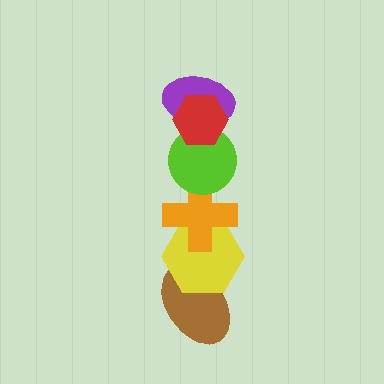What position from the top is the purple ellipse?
The purple ellipse is 2nd from the top.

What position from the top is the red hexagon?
The red hexagon is 1st from the top.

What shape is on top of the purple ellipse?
The red hexagon is on top of the purple ellipse.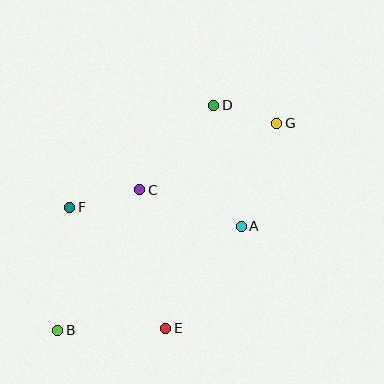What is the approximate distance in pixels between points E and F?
The distance between E and F is approximately 154 pixels.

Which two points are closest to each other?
Points D and G are closest to each other.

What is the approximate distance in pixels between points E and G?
The distance between E and G is approximately 233 pixels.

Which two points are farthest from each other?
Points B and G are farthest from each other.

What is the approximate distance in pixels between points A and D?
The distance between A and D is approximately 124 pixels.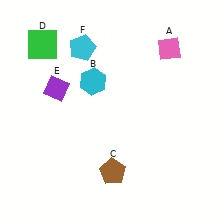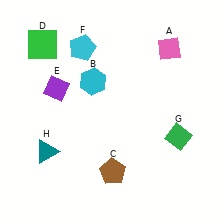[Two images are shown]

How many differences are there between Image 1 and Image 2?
There are 2 differences between the two images.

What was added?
A green diamond (G), a teal triangle (H) were added in Image 2.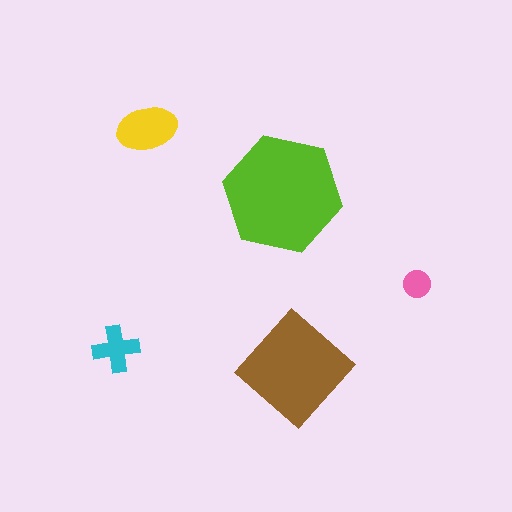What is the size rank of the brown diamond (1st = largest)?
2nd.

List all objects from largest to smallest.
The lime hexagon, the brown diamond, the yellow ellipse, the cyan cross, the pink circle.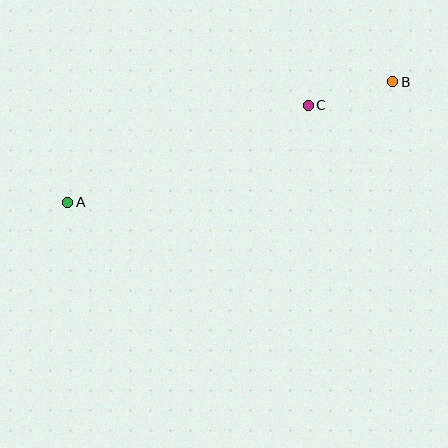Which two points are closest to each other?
Points B and C are closest to each other.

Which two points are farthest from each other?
Points A and B are farthest from each other.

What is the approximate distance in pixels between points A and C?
The distance between A and C is approximately 260 pixels.